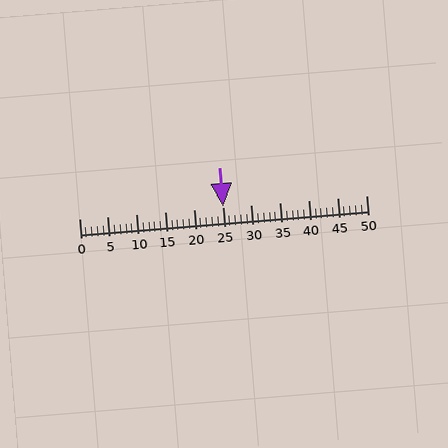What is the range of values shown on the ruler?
The ruler shows values from 0 to 50.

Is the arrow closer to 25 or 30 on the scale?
The arrow is closer to 25.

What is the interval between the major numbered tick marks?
The major tick marks are spaced 5 units apart.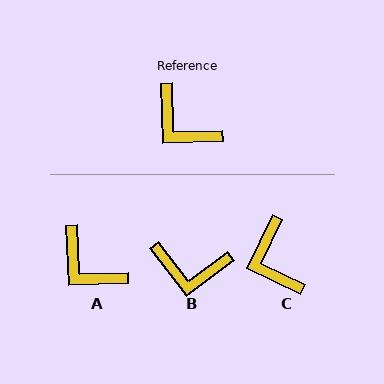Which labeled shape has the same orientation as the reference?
A.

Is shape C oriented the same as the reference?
No, it is off by about 28 degrees.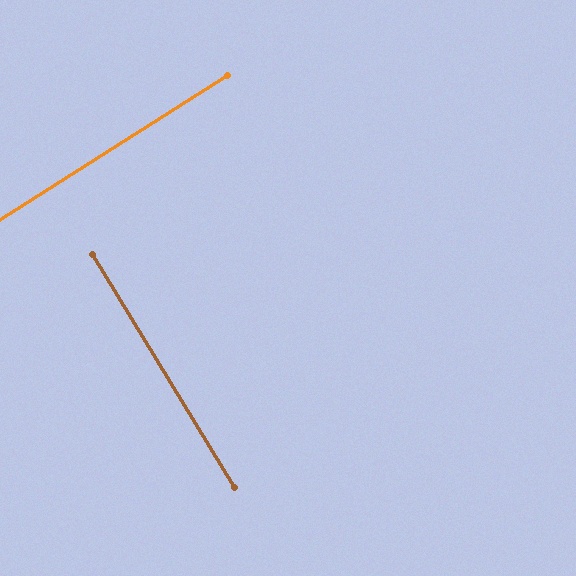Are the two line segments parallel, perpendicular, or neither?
Perpendicular — they meet at approximately 89°.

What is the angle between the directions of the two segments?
Approximately 89 degrees.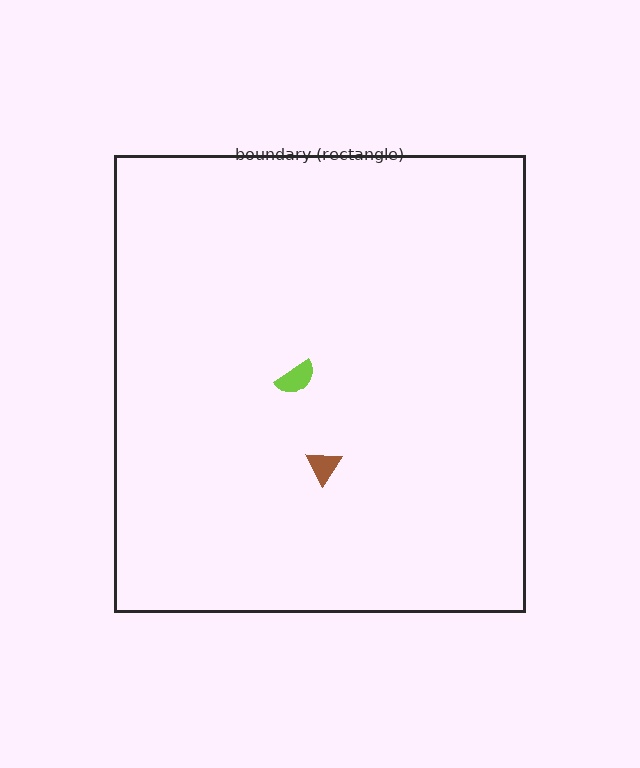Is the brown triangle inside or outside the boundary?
Inside.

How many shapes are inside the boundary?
2 inside, 0 outside.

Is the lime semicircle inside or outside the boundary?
Inside.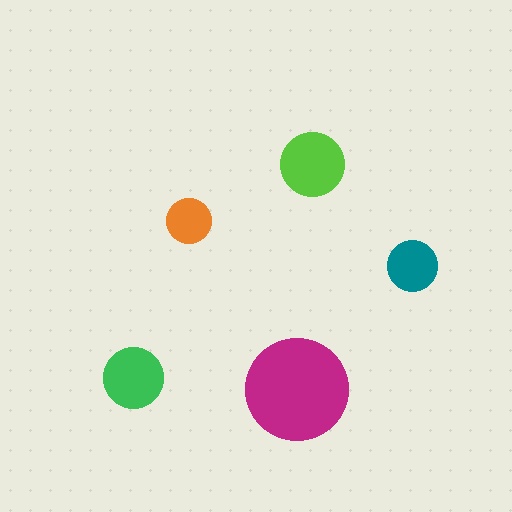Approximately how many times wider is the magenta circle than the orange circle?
About 2.5 times wider.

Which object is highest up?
The lime circle is topmost.